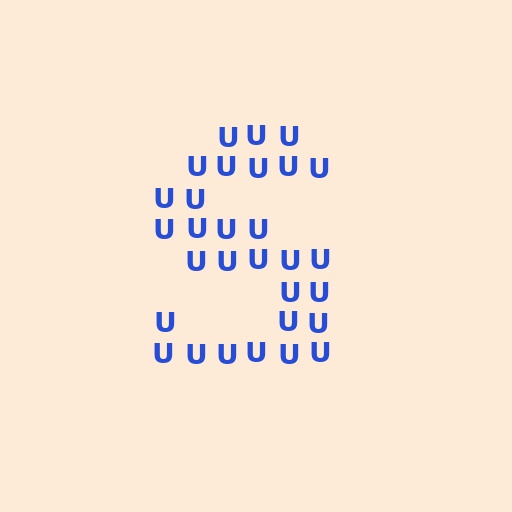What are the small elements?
The small elements are letter U's.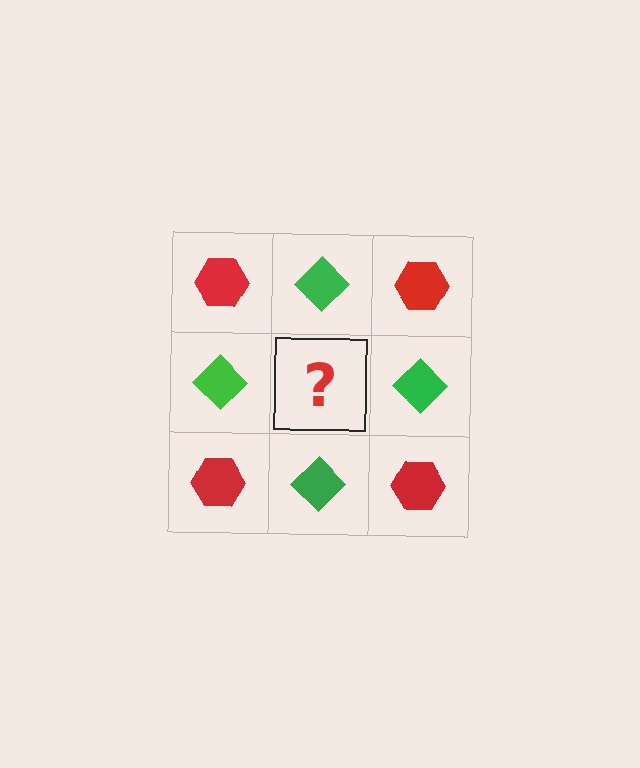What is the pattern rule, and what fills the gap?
The rule is that it alternates red hexagon and green diamond in a checkerboard pattern. The gap should be filled with a red hexagon.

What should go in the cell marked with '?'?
The missing cell should contain a red hexagon.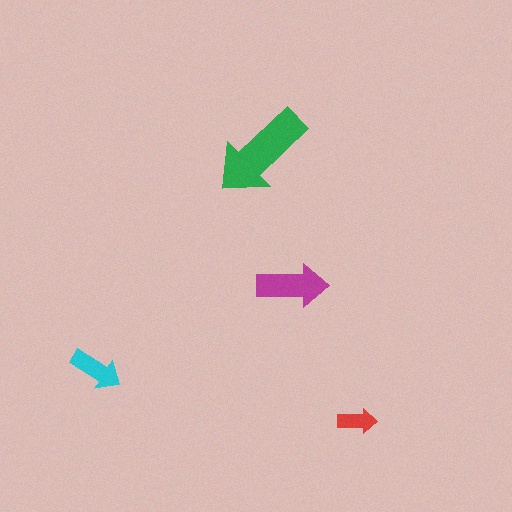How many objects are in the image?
There are 4 objects in the image.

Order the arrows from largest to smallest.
the green one, the magenta one, the cyan one, the red one.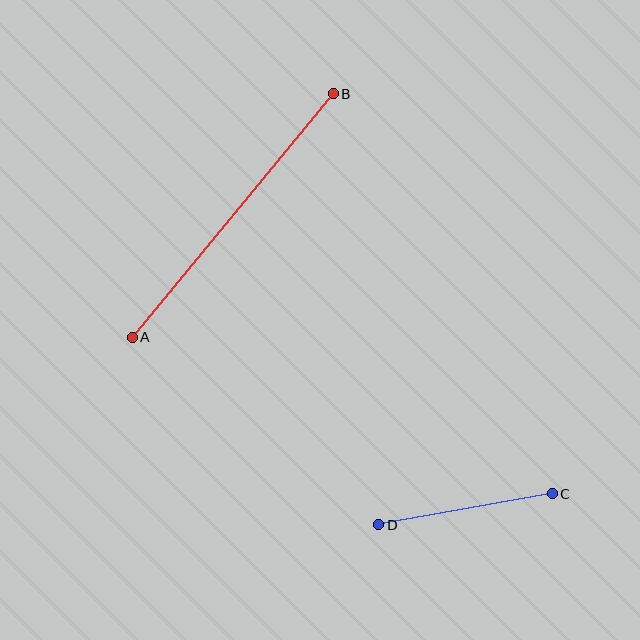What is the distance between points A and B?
The distance is approximately 316 pixels.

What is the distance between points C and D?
The distance is approximately 176 pixels.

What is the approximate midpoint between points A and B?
The midpoint is at approximately (233, 215) pixels.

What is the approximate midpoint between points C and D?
The midpoint is at approximately (466, 509) pixels.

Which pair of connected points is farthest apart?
Points A and B are farthest apart.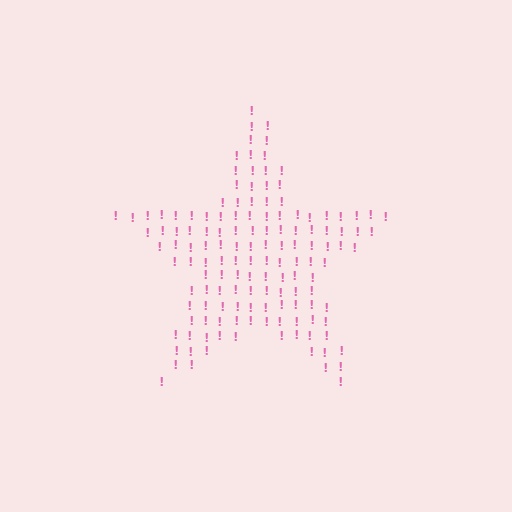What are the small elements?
The small elements are exclamation marks.